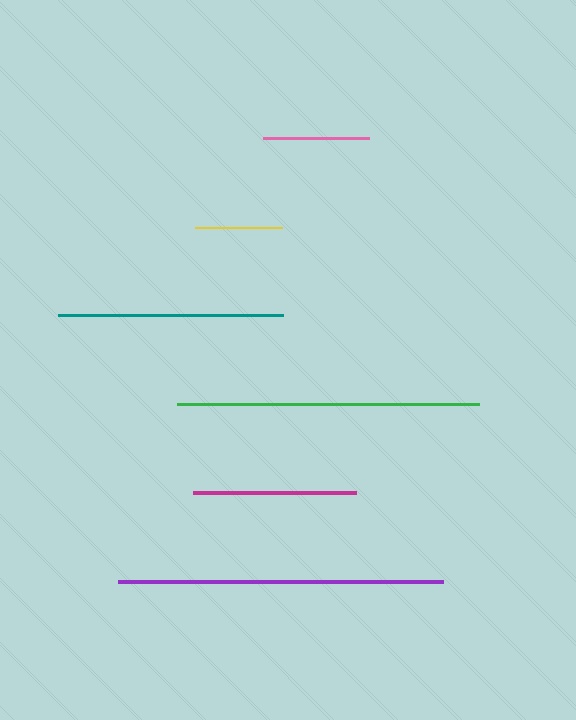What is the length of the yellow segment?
The yellow segment is approximately 87 pixels long.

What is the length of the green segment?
The green segment is approximately 302 pixels long.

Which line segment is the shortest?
The yellow line is the shortest at approximately 87 pixels.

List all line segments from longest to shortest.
From longest to shortest: purple, green, teal, magenta, pink, yellow.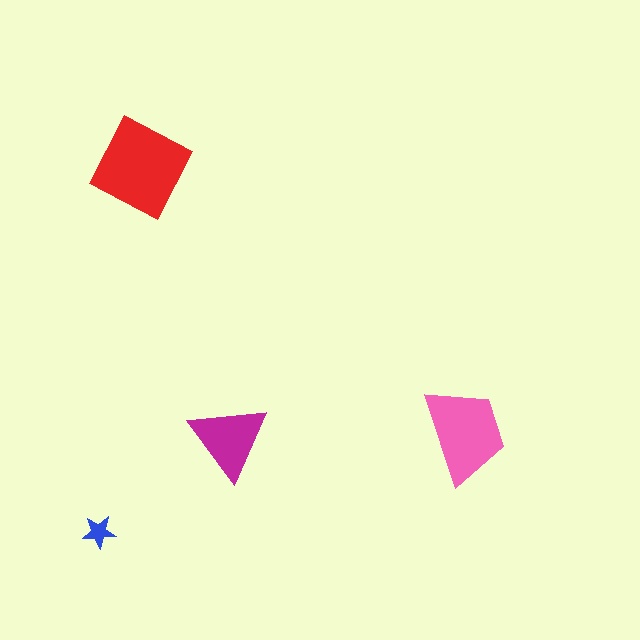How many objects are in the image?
There are 4 objects in the image.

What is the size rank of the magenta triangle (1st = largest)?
3rd.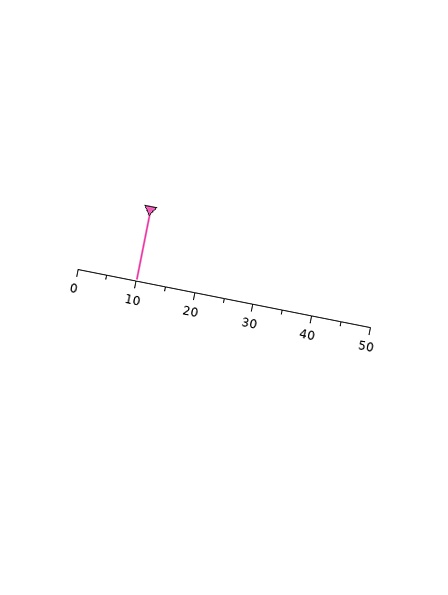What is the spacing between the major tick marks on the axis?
The major ticks are spaced 10 apart.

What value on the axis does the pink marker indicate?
The marker indicates approximately 10.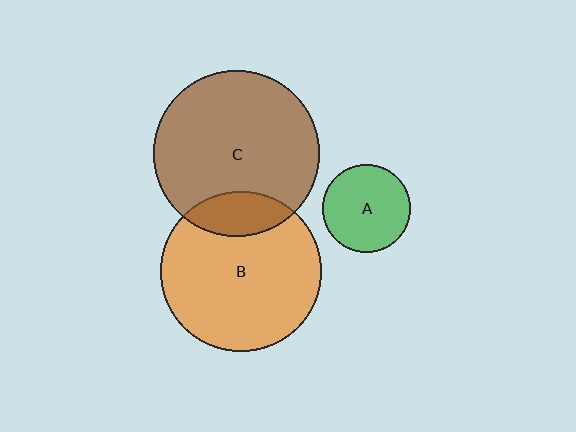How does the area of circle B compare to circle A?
Approximately 3.3 times.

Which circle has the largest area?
Circle C (brown).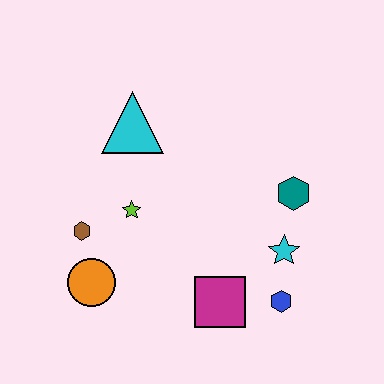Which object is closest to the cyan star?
The blue hexagon is closest to the cyan star.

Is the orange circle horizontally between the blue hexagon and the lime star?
No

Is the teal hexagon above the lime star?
Yes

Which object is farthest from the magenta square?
The cyan triangle is farthest from the magenta square.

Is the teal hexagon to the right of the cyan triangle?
Yes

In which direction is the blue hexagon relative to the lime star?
The blue hexagon is to the right of the lime star.